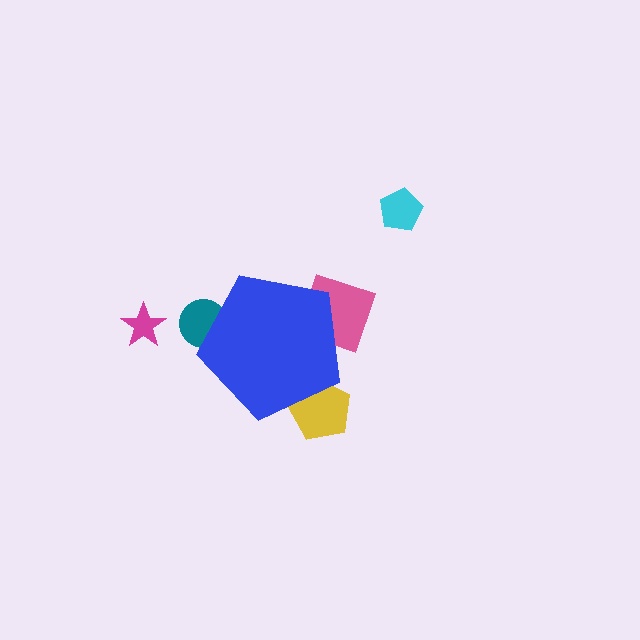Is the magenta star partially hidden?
No, the magenta star is fully visible.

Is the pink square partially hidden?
Yes, the pink square is partially hidden behind the blue pentagon.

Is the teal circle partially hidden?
Yes, the teal circle is partially hidden behind the blue pentagon.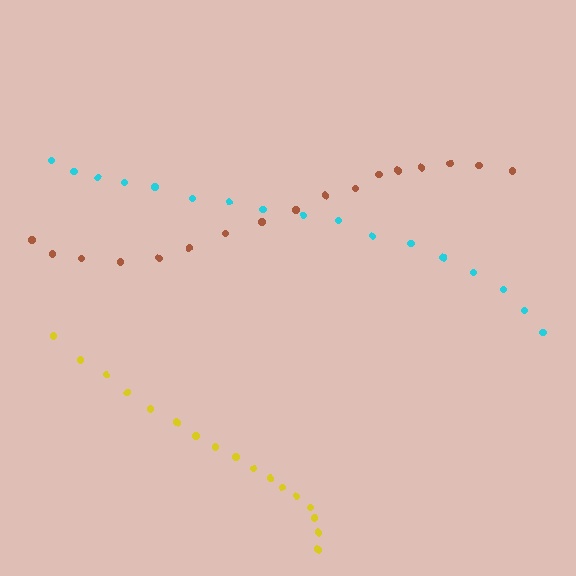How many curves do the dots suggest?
There are 3 distinct paths.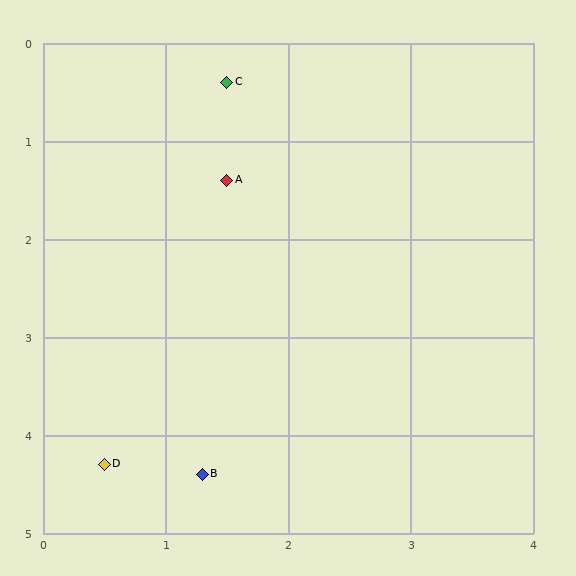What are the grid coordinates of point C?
Point C is at approximately (1.5, 0.4).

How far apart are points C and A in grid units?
Points C and A are about 1.0 grid units apart.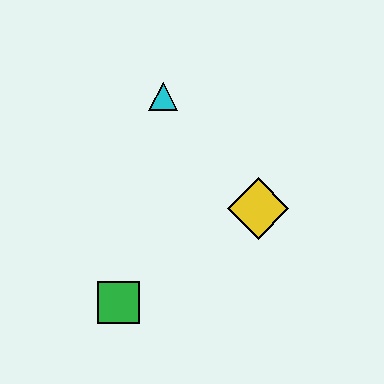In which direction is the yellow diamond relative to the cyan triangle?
The yellow diamond is below the cyan triangle.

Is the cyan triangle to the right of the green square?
Yes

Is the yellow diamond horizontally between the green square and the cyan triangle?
No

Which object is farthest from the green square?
The cyan triangle is farthest from the green square.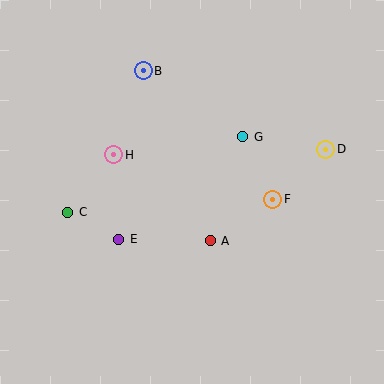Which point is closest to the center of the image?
Point A at (210, 241) is closest to the center.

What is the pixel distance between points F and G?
The distance between F and G is 69 pixels.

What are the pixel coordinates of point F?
Point F is at (273, 199).